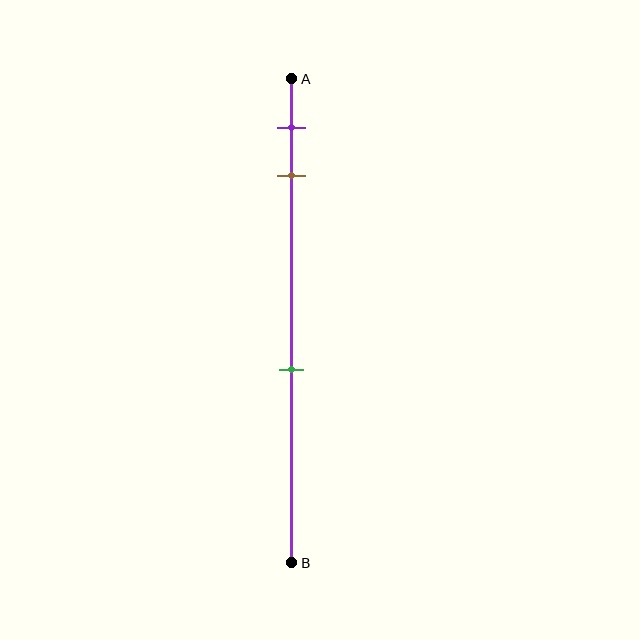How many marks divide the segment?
There are 3 marks dividing the segment.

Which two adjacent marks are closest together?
The purple and brown marks are the closest adjacent pair.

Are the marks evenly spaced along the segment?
No, the marks are not evenly spaced.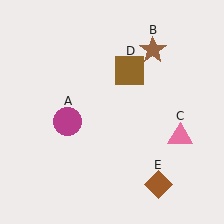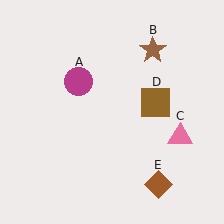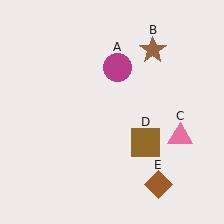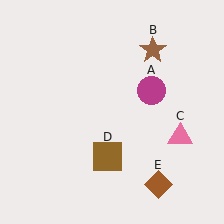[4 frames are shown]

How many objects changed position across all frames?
2 objects changed position: magenta circle (object A), brown square (object D).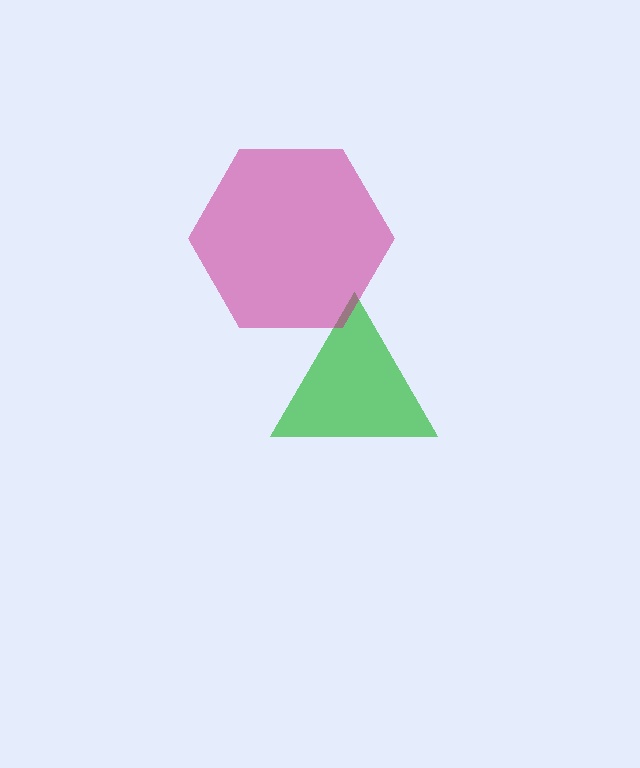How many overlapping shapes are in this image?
There are 2 overlapping shapes in the image.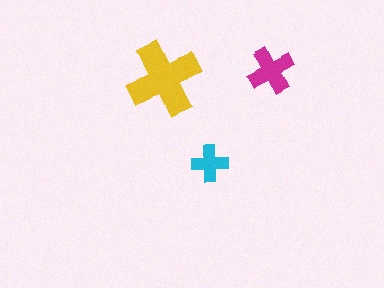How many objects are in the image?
There are 3 objects in the image.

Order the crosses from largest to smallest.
the yellow one, the magenta one, the cyan one.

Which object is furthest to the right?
The magenta cross is rightmost.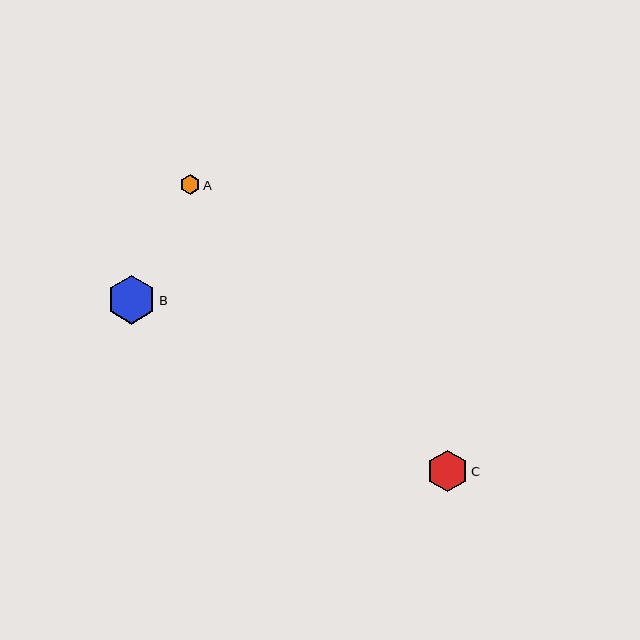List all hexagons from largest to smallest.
From largest to smallest: B, C, A.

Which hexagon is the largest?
Hexagon B is the largest with a size of approximately 49 pixels.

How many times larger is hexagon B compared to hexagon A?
Hexagon B is approximately 2.4 times the size of hexagon A.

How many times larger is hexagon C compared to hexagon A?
Hexagon C is approximately 2.0 times the size of hexagon A.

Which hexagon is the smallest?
Hexagon A is the smallest with a size of approximately 20 pixels.